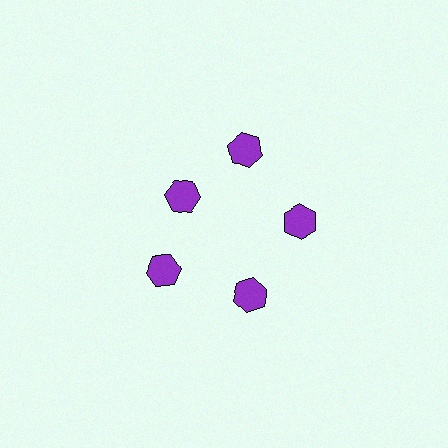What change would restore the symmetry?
The symmetry would be restored by moving it outward, back onto the ring so that all 5 hexagons sit at equal angles and equal distance from the center.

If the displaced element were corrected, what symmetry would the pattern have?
It would have 5-fold rotational symmetry — the pattern would map onto itself every 72 degrees.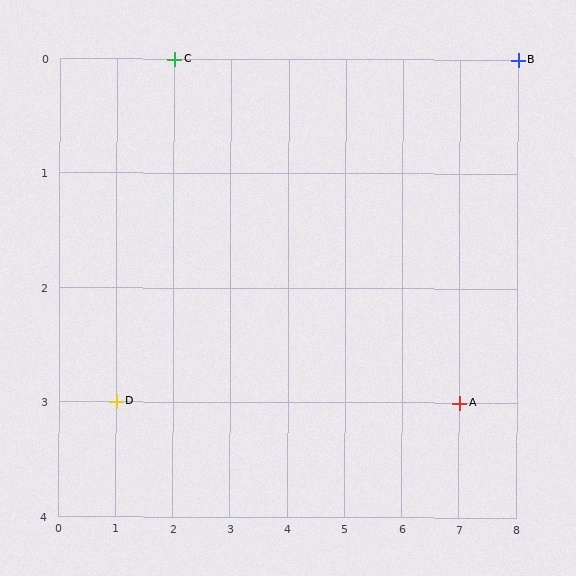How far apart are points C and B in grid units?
Points C and B are 6 columns apart.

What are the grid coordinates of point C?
Point C is at grid coordinates (2, 0).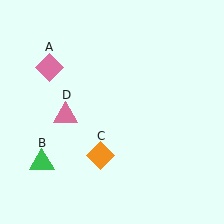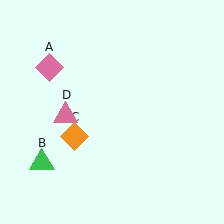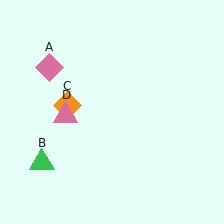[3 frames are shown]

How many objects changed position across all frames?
1 object changed position: orange diamond (object C).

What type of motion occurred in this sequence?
The orange diamond (object C) rotated clockwise around the center of the scene.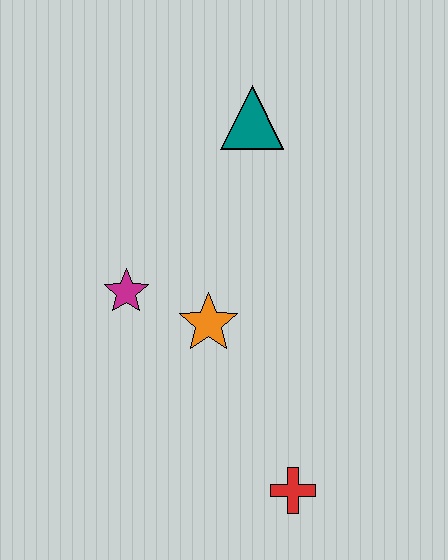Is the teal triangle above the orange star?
Yes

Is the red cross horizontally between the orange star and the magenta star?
No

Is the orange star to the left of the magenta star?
No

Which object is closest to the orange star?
The magenta star is closest to the orange star.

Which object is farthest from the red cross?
The teal triangle is farthest from the red cross.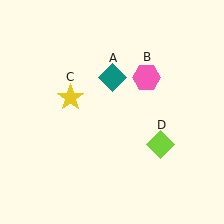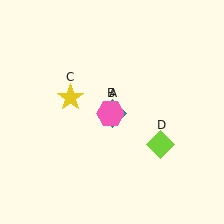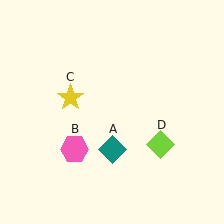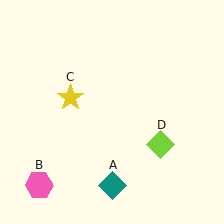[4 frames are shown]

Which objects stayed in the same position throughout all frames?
Yellow star (object C) and lime diamond (object D) remained stationary.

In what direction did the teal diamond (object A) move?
The teal diamond (object A) moved down.